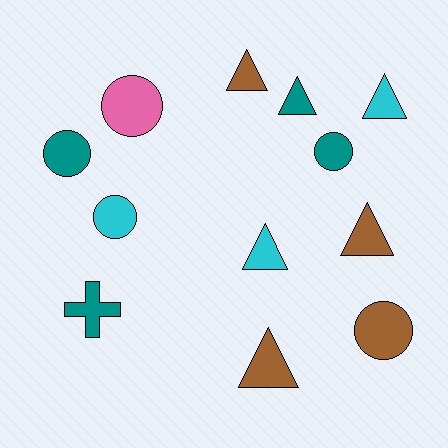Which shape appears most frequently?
Triangle, with 6 objects.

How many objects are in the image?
There are 12 objects.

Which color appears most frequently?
Teal, with 4 objects.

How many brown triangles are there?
There are 3 brown triangles.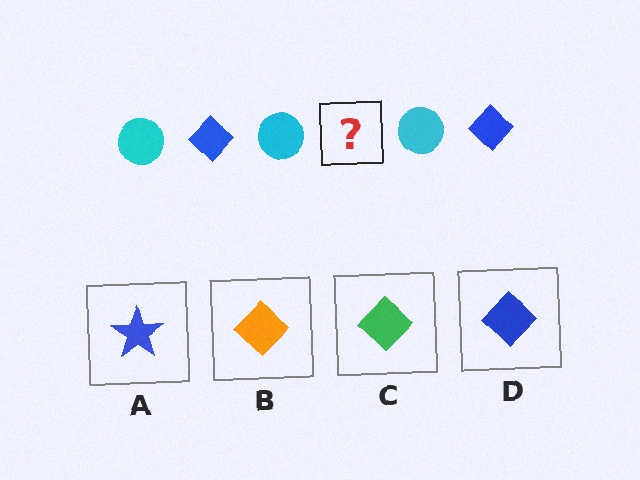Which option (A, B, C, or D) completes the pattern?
D.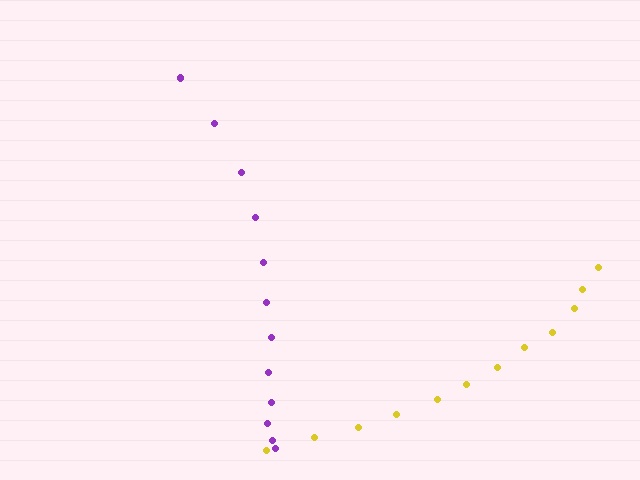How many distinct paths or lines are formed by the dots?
There are 2 distinct paths.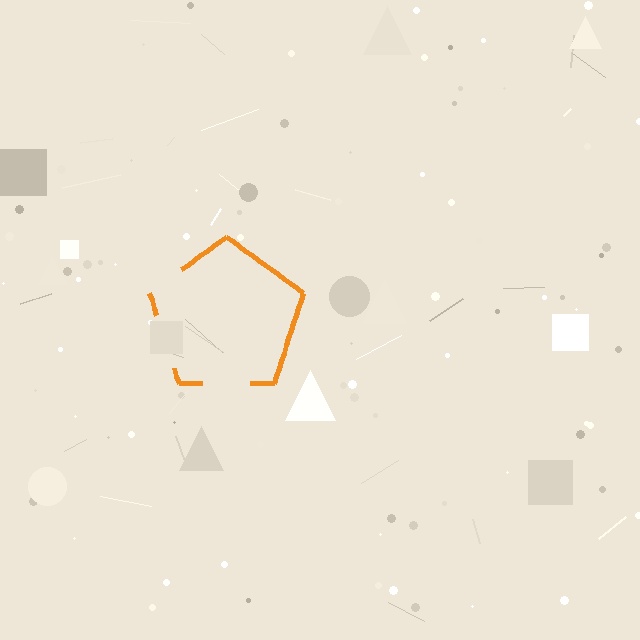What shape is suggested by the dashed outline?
The dashed outline suggests a pentagon.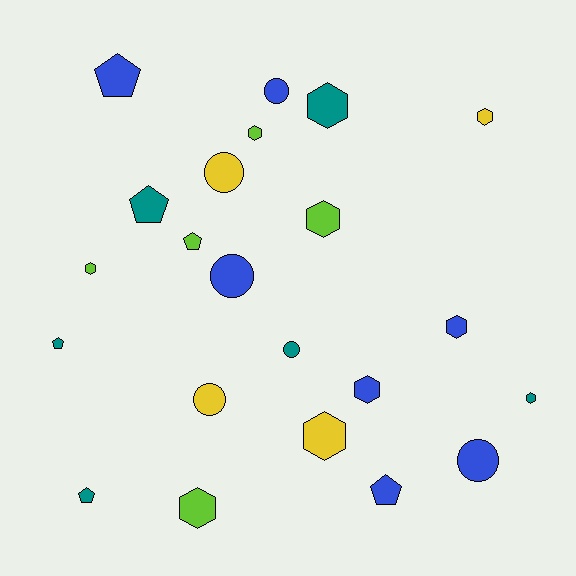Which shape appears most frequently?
Hexagon, with 10 objects.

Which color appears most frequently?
Blue, with 7 objects.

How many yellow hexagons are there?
There are 2 yellow hexagons.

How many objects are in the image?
There are 22 objects.